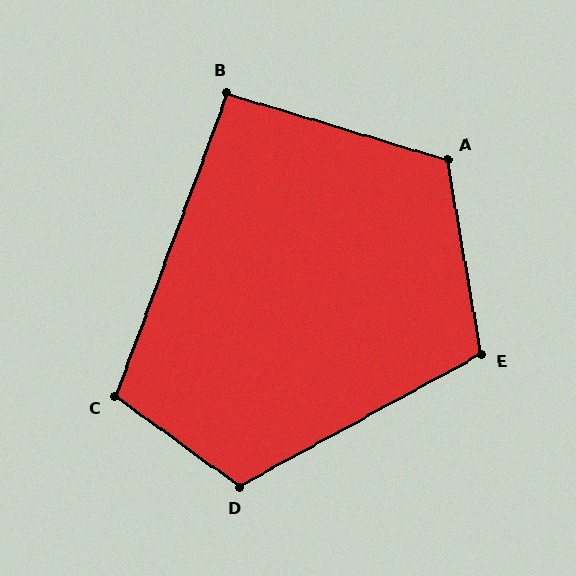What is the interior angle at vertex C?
Approximately 105 degrees (obtuse).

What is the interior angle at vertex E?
Approximately 109 degrees (obtuse).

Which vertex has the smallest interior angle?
B, at approximately 93 degrees.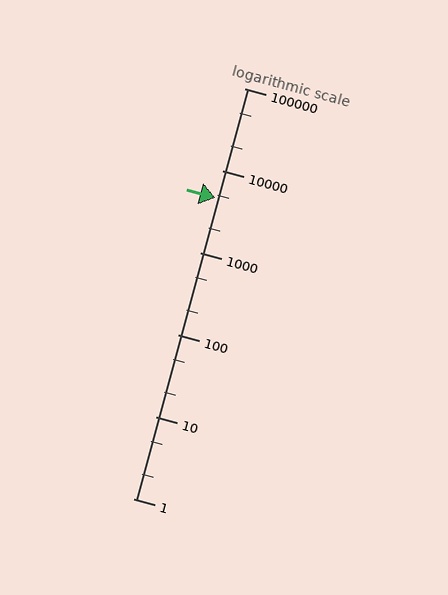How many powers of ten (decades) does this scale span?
The scale spans 5 decades, from 1 to 100000.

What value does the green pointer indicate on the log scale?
The pointer indicates approximately 4600.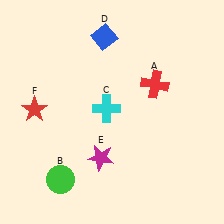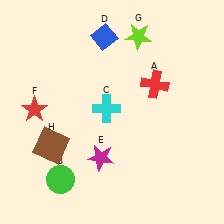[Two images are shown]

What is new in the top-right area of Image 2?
A lime star (G) was added in the top-right area of Image 2.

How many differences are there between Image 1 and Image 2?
There are 2 differences between the two images.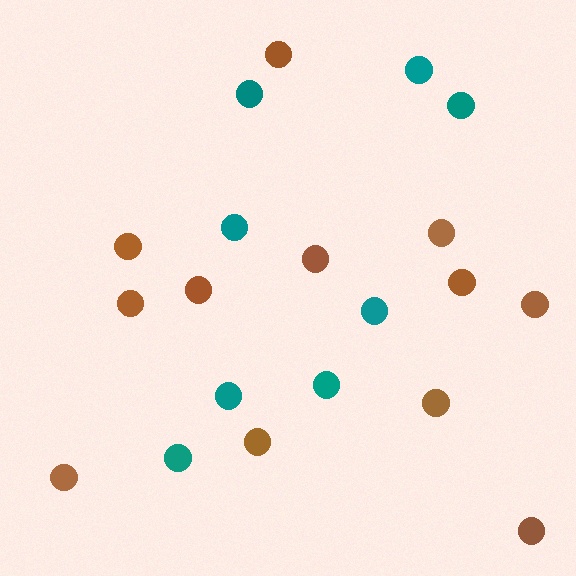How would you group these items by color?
There are 2 groups: one group of brown circles (12) and one group of teal circles (8).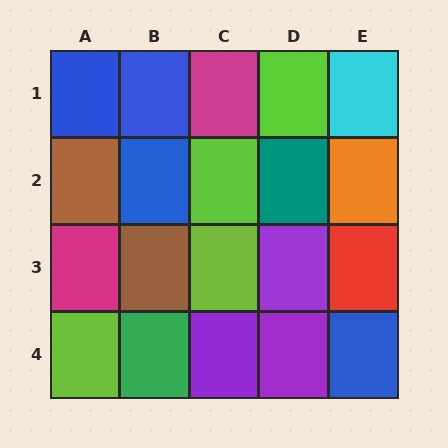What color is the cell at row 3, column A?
Magenta.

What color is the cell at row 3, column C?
Lime.